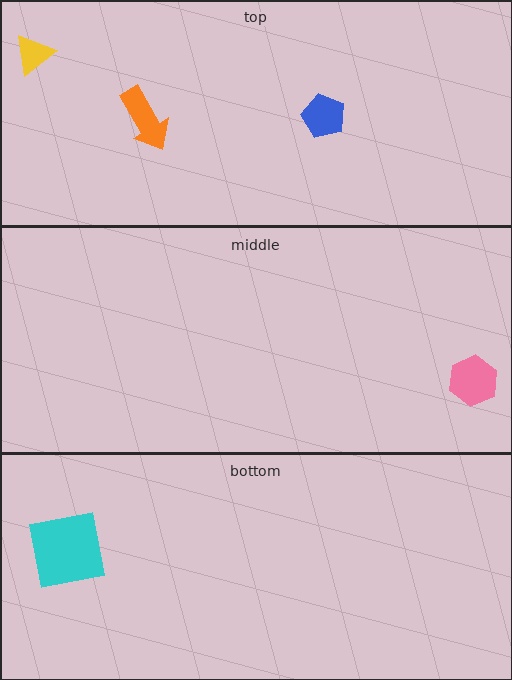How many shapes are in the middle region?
1.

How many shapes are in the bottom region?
1.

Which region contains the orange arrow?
The top region.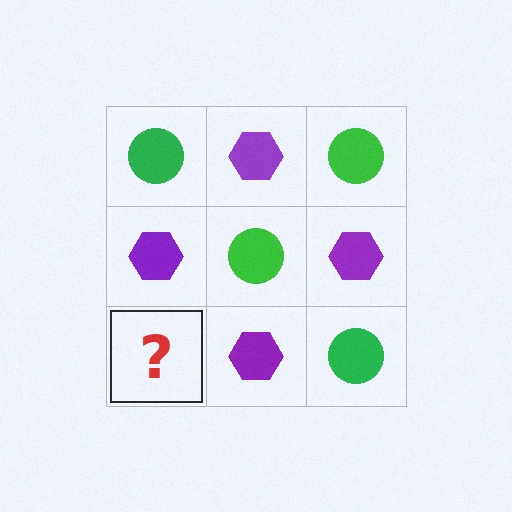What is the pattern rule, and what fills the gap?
The rule is that it alternates green circle and purple hexagon in a checkerboard pattern. The gap should be filled with a green circle.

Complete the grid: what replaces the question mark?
The question mark should be replaced with a green circle.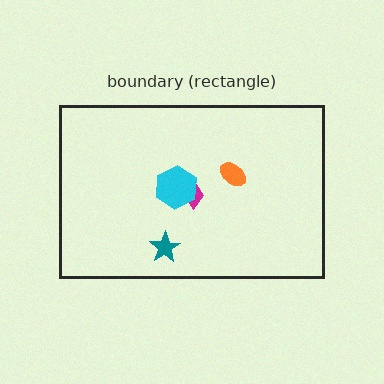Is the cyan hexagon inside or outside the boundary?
Inside.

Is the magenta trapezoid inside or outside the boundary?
Inside.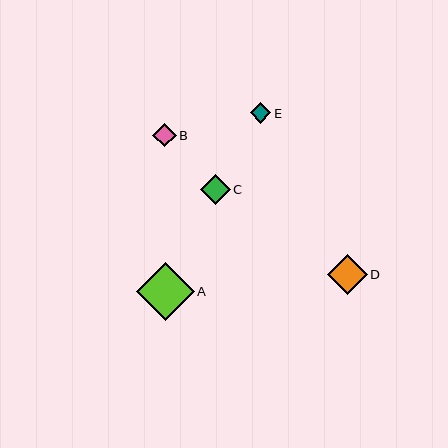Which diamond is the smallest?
Diamond E is the smallest with a size of approximately 20 pixels.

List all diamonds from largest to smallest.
From largest to smallest: A, D, C, B, E.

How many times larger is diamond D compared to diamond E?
Diamond D is approximately 2.0 times the size of diamond E.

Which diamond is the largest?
Diamond A is the largest with a size of approximately 58 pixels.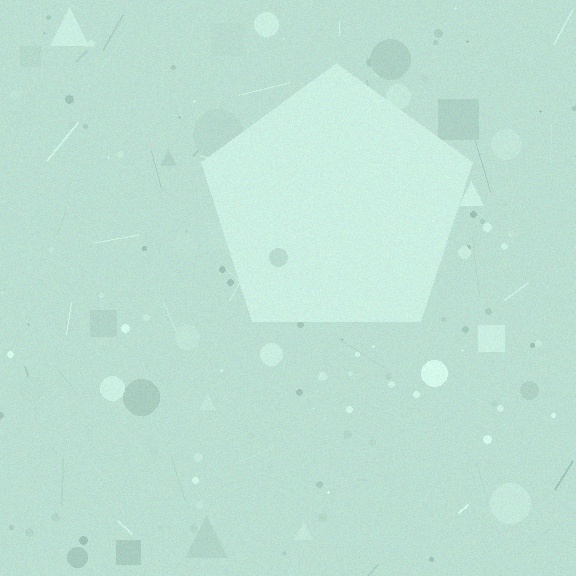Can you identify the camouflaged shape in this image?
The camouflaged shape is a pentagon.